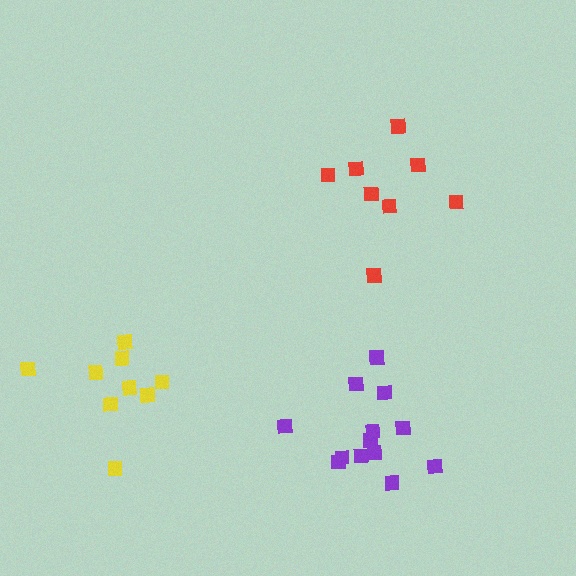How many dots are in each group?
Group 1: 13 dots, Group 2: 8 dots, Group 3: 9 dots (30 total).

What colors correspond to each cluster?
The clusters are colored: purple, red, yellow.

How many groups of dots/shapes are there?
There are 3 groups.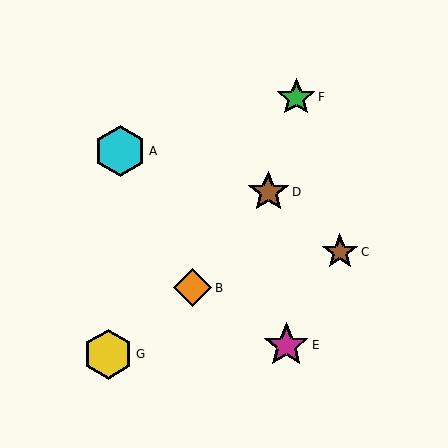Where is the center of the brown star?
The center of the brown star is at (340, 252).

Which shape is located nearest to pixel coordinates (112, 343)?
The yellow hexagon (labeled G) at (108, 354) is nearest to that location.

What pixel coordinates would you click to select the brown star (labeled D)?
Click at (268, 192) to select the brown star D.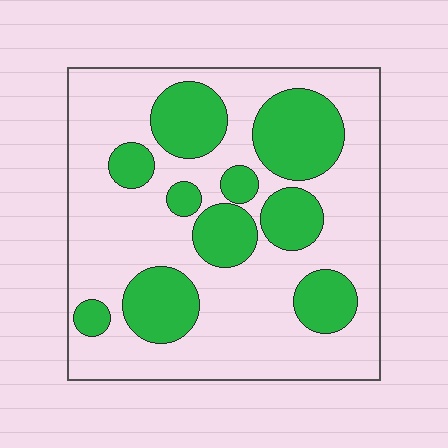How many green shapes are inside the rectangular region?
10.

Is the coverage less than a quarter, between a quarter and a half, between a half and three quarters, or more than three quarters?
Between a quarter and a half.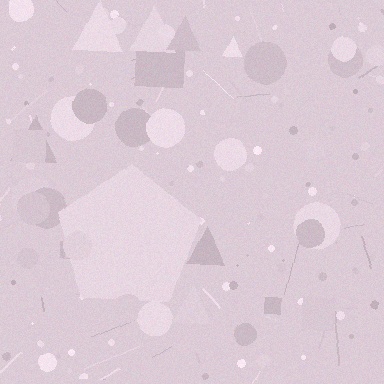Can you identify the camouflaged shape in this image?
The camouflaged shape is a pentagon.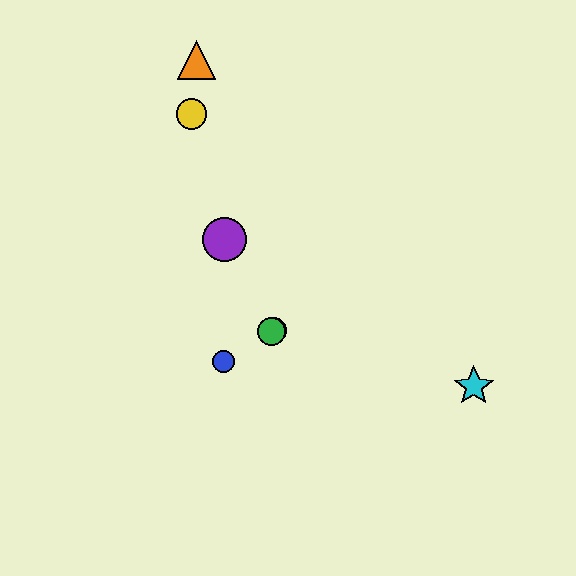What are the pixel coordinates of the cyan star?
The cyan star is at (474, 386).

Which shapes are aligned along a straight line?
The red circle, the blue circle, the green circle are aligned along a straight line.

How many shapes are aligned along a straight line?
3 shapes (the red circle, the blue circle, the green circle) are aligned along a straight line.